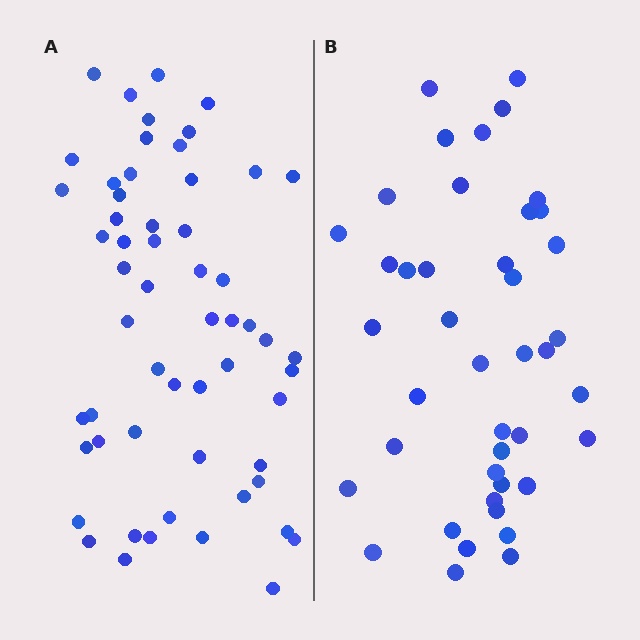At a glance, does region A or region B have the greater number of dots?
Region A (the left region) has more dots.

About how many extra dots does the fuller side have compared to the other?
Region A has approximately 15 more dots than region B.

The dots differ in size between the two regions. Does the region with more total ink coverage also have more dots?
No. Region B has more total ink coverage because its dots are larger, but region A actually contains more individual dots. Total area can be misleading — the number of items is what matters here.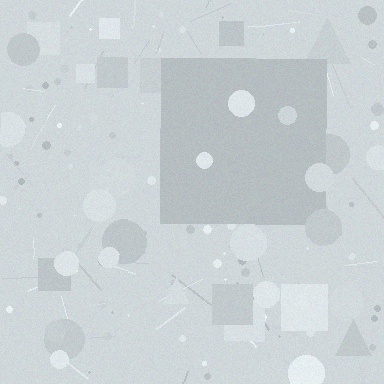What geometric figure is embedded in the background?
A square is embedded in the background.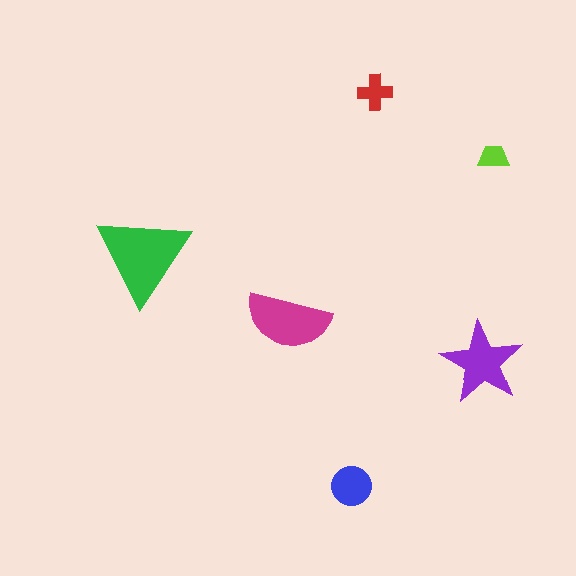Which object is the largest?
The green triangle.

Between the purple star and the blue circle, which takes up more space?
The purple star.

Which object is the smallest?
The lime trapezoid.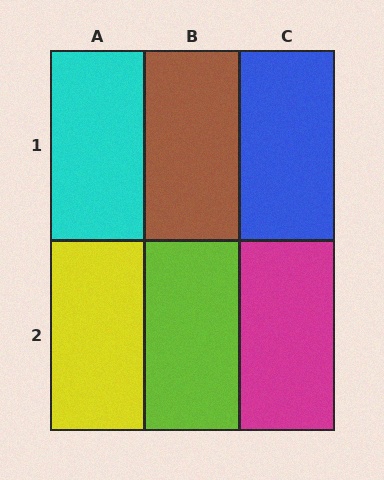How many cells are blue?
1 cell is blue.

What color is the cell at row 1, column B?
Brown.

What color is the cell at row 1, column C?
Blue.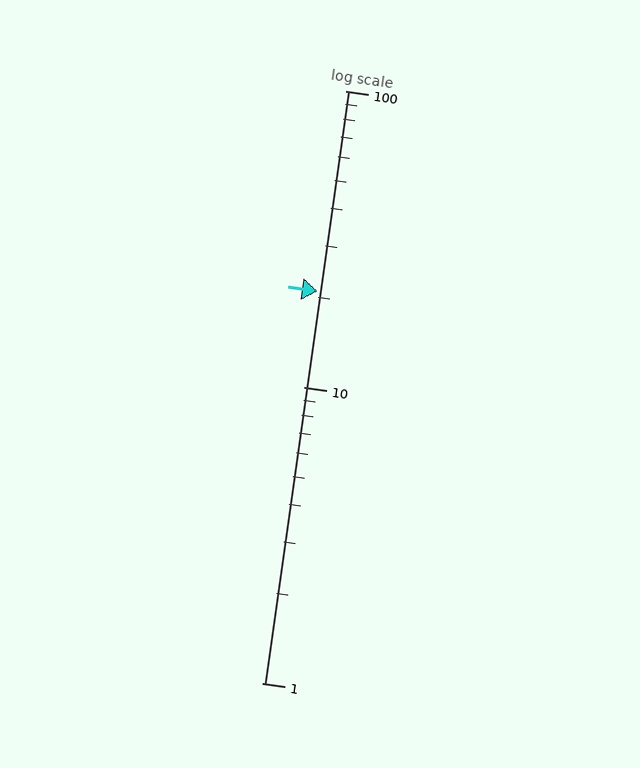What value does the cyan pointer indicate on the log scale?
The pointer indicates approximately 21.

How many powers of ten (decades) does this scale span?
The scale spans 2 decades, from 1 to 100.